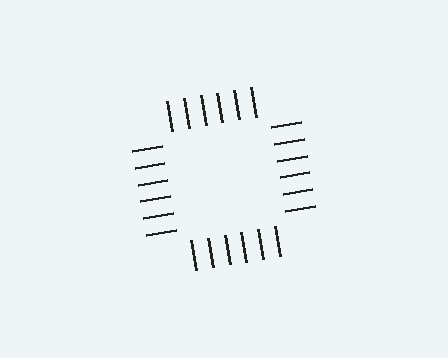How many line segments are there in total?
24 — 6 along each of the 4 edges.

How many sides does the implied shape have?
4 sides — the line-ends trace a square.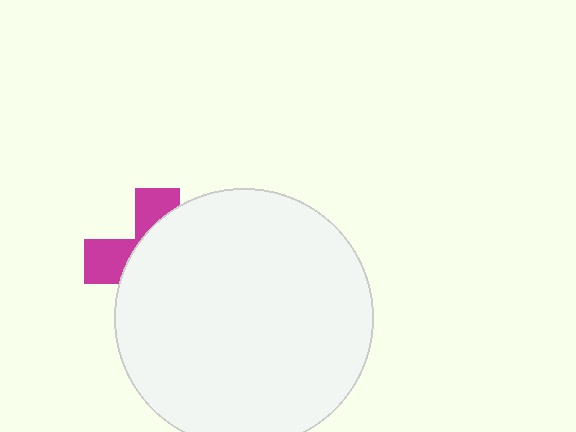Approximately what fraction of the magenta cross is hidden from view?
Roughly 69% of the magenta cross is hidden behind the white circle.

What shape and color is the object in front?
The object in front is a white circle.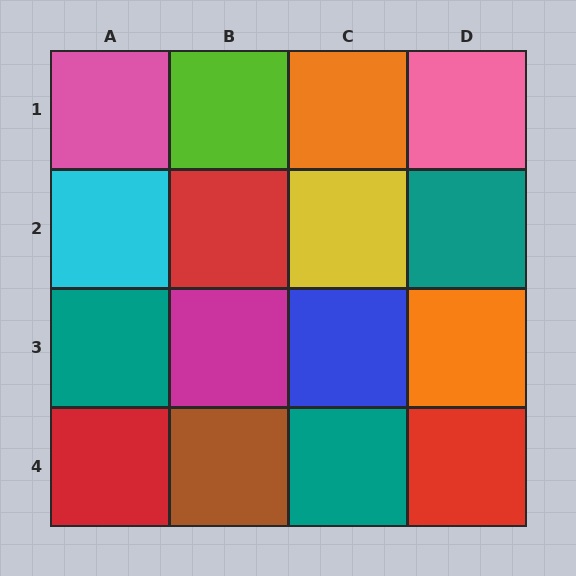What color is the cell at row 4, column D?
Red.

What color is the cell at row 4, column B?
Brown.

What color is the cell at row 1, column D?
Pink.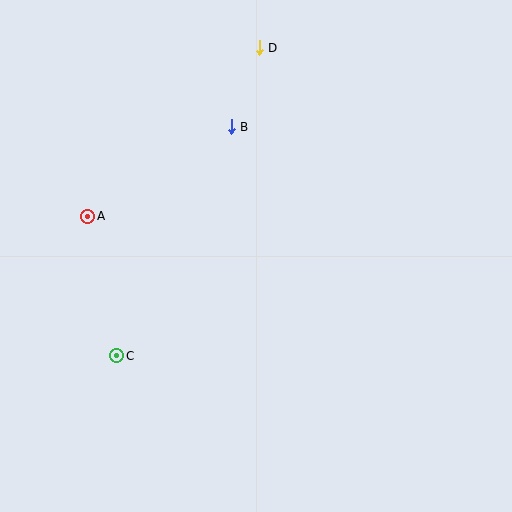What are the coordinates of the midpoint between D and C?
The midpoint between D and C is at (188, 202).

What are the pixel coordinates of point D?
Point D is at (259, 48).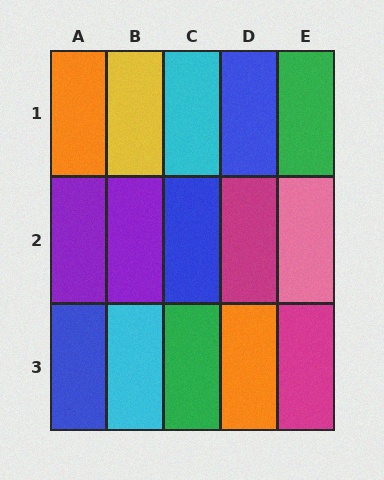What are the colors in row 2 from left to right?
Purple, purple, blue, magenta, pink.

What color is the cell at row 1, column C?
Cyan.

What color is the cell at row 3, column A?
Blue.